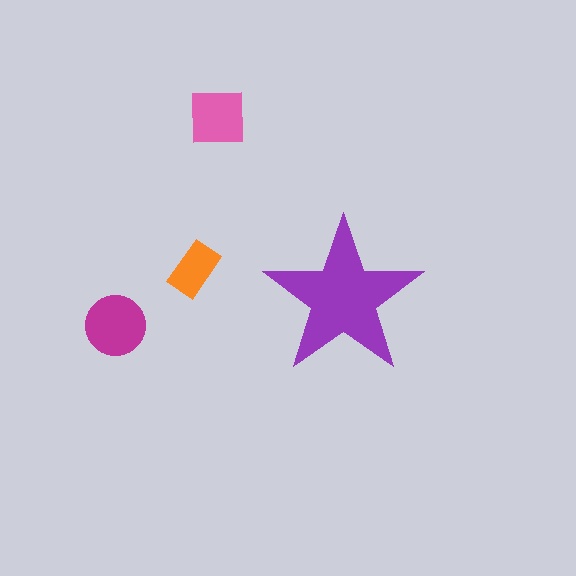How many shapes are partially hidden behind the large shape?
0 shapes are partially hidden.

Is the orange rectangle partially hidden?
No, the orange rectangle is fully visible.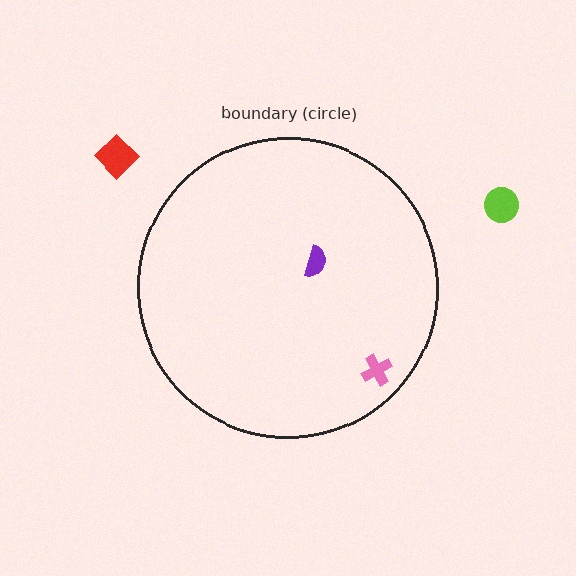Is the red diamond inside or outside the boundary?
Outside.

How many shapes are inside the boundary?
2 inside, 2 outside.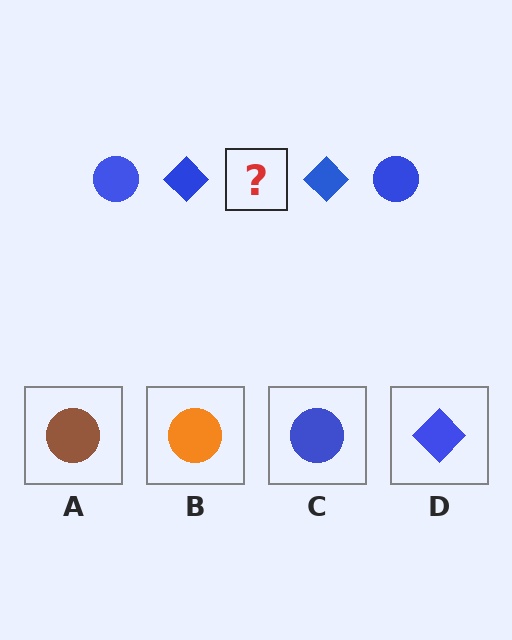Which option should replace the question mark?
Option C.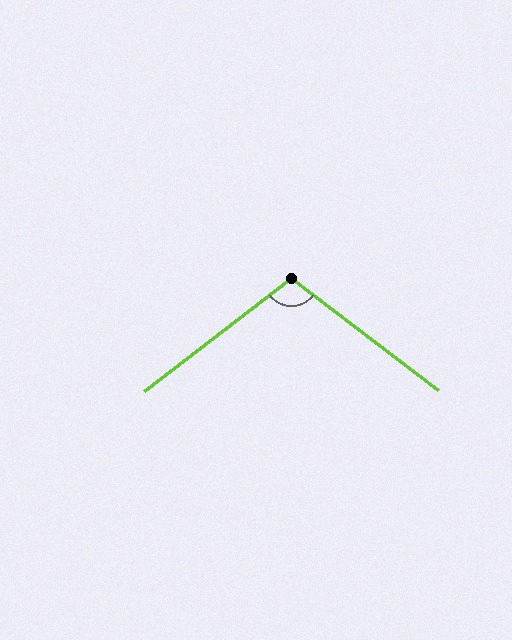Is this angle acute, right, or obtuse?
It is obtuse.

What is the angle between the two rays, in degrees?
Approximately 105 degrees.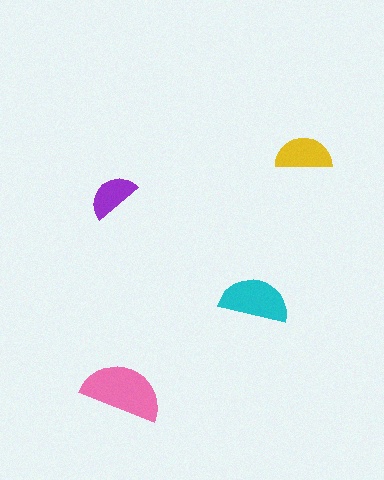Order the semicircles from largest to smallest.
the pink one, the cyan one, the yellow one, the purple one.